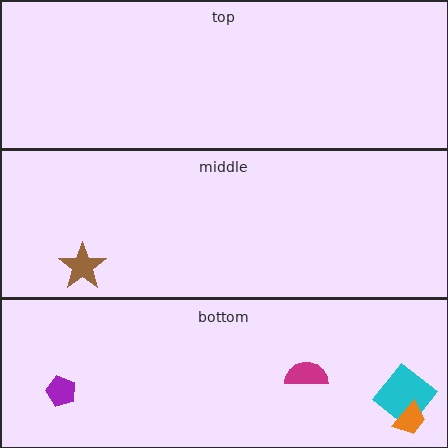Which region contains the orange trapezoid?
The bottom region.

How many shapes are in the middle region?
1.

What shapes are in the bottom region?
The cyan diamond, the magenta semicircle, the purple pentagon, the orange trapezoid.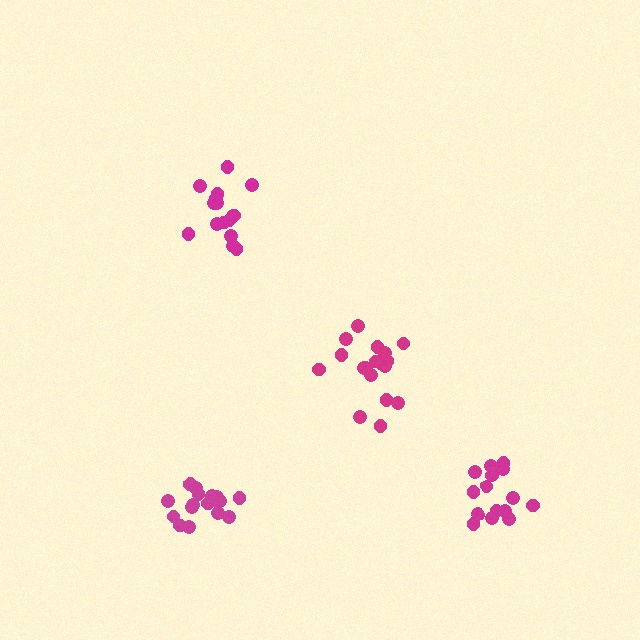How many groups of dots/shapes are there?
There are 4 groups.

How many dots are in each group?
Group 1: 17 dots, Group 2: 16 dots, Group 3: 19 dots, Group 4: 15 dots (67 total).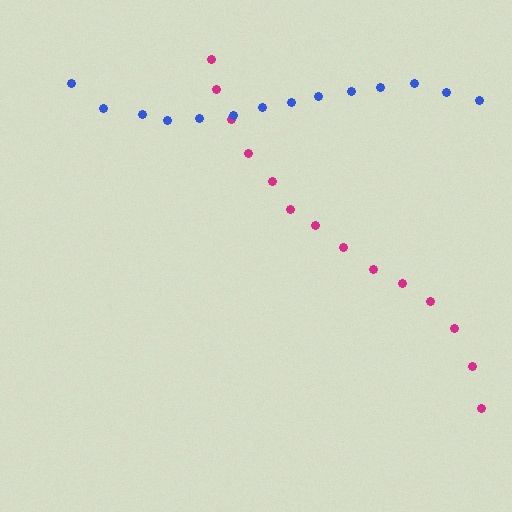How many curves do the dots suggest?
There are 2 distinct paths.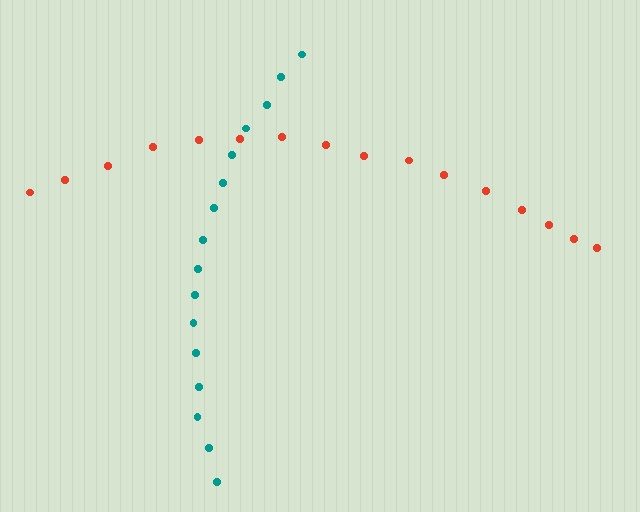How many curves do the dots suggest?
There are 2 distinct paths.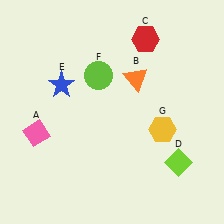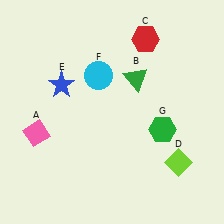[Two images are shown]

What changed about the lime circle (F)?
In Image 1, F is lime. In Image 2, it changed to cyan.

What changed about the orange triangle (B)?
In Image 1, B is orange. In Image 2, it changed to green.